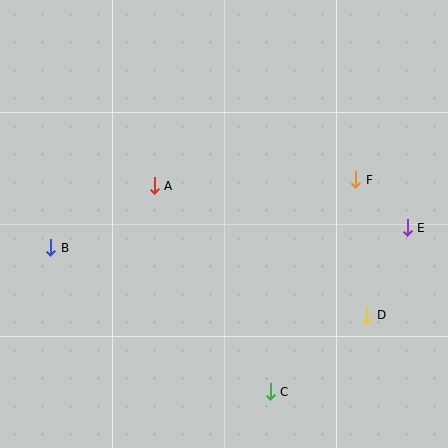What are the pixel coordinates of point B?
Point B is at (51, 248).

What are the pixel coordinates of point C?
Point C is at (270, 392).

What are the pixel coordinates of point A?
Point A is at (154, 186).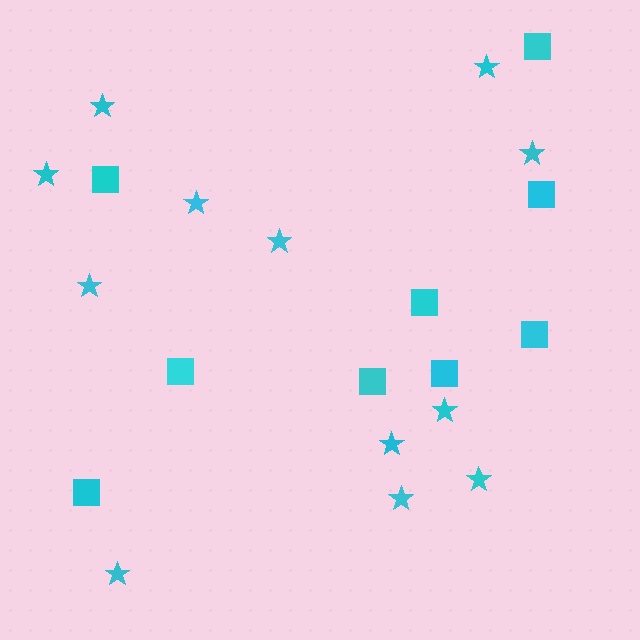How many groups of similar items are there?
There are 2 groups: one group of stars (12) and one group of squares (9).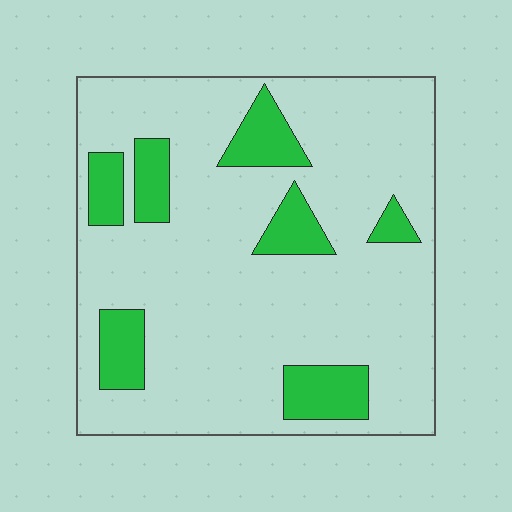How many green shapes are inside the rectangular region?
7.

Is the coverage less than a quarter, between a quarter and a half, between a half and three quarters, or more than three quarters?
Less than a quarter.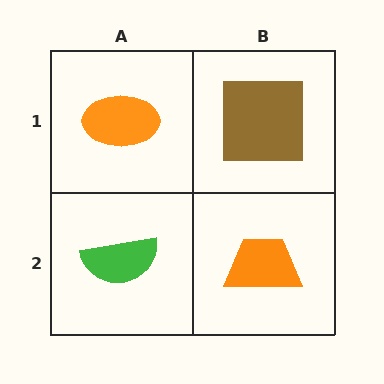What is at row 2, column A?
A green semicircle.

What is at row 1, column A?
An orange ellipse.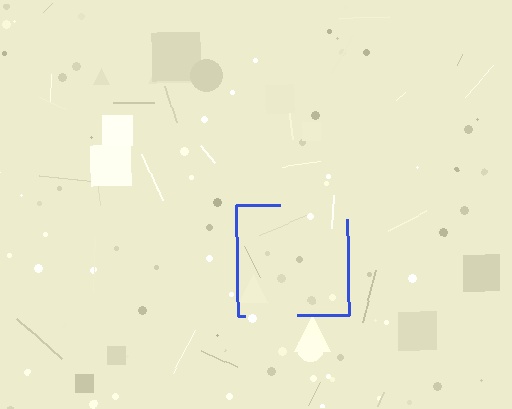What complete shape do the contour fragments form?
The contour fragments form a square.